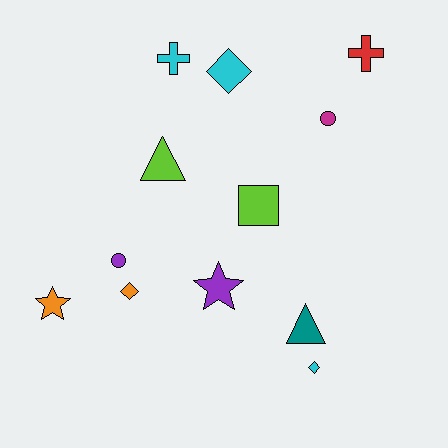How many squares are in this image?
There is 1 square.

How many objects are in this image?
There are 12 objects.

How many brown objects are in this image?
There are no brown objects.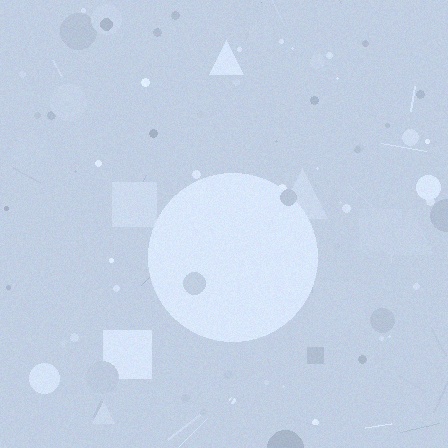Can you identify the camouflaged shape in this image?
The camouflaged shape is a circle.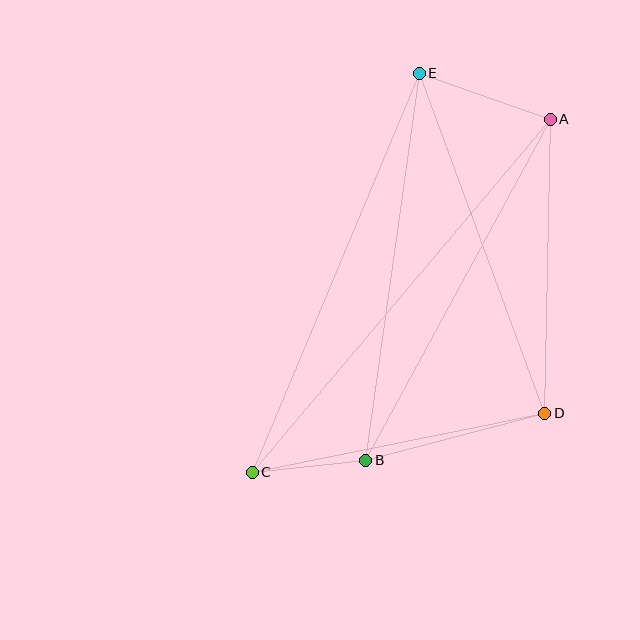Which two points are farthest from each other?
Points A and C are farthest from each other.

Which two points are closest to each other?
Points B and C are closest to each other.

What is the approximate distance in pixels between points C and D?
The distance between C and D is approximately 298 pixels.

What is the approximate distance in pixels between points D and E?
The distance between D and E is approximately 362 pixels.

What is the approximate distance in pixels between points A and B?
The distance between A and B is approximately 387 pixels.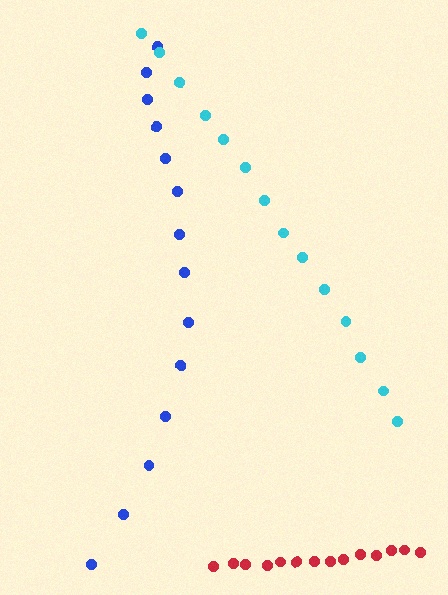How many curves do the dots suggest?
There are 3 distinct paths.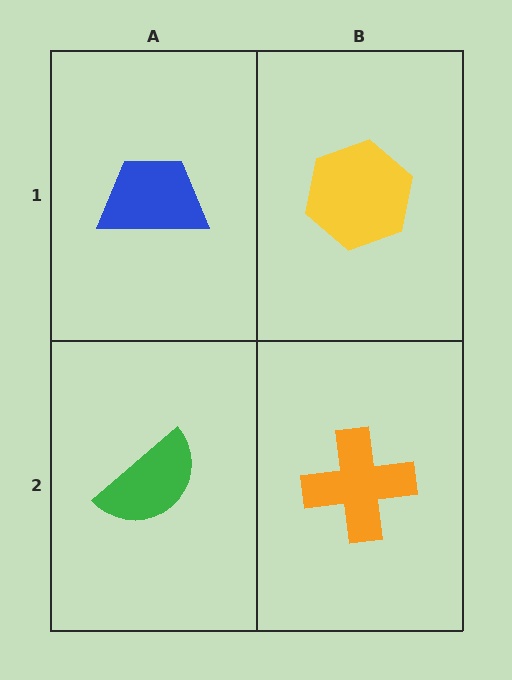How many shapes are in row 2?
2 shapes.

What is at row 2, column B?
An orange cross.